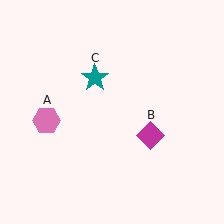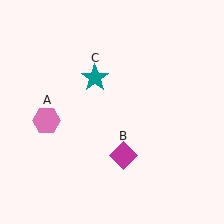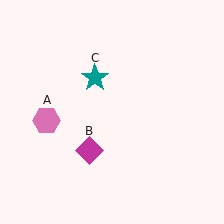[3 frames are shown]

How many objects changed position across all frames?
1 object changed position: magenta diamond (object B).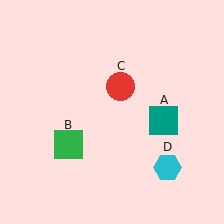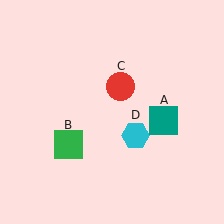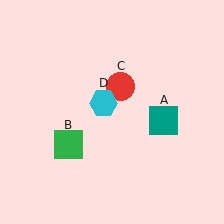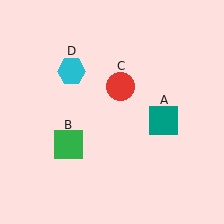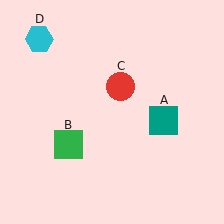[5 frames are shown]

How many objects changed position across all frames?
1 object changed position: cyan hexagon (object D).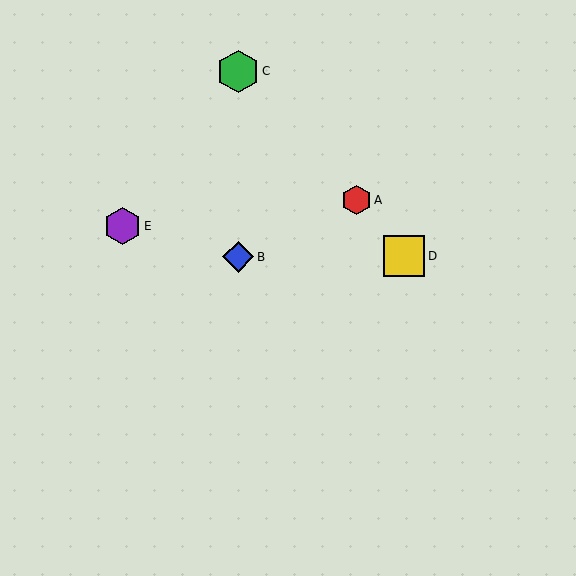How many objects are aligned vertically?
2 objects (B, C) are aligned vertically.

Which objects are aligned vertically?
Objects B, C are aligned vertically.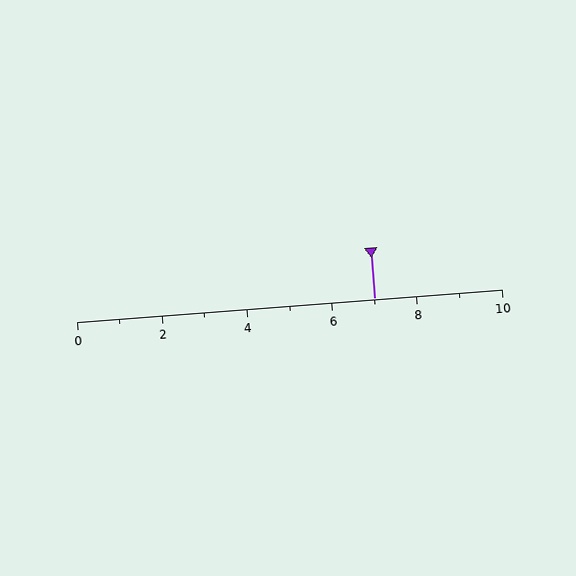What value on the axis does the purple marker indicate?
The marker indicates approximately 7.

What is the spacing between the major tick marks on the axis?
The major ticks are spaced 2 apart.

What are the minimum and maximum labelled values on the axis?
The axis runs from 0 to 10.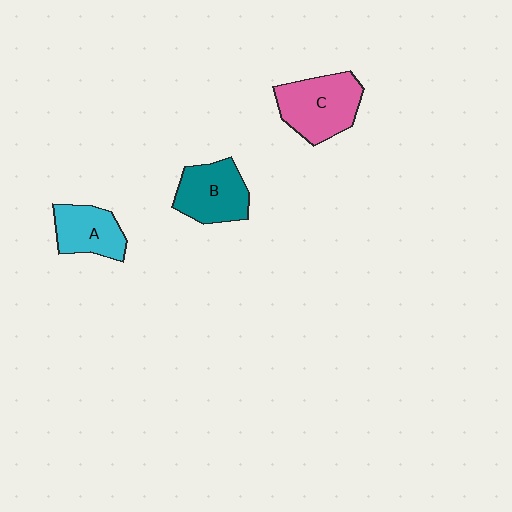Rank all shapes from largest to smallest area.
From largest to smallest: C (pink), B (teal), A (cyan).